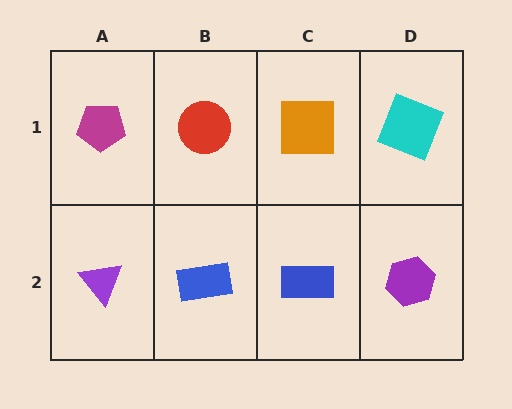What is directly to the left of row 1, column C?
A red circle.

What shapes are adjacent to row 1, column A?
A purple triangle (row 2, column A), a red circle (row 1, column B).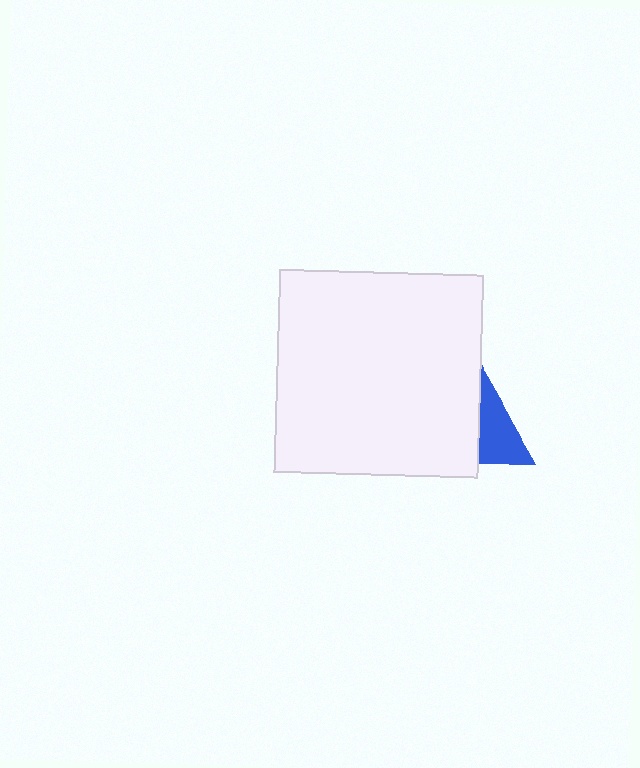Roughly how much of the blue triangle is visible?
A small part of it is visible (roughly 42%).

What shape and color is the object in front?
The object in front is a white square.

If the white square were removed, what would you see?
You would see the complete blue triangle.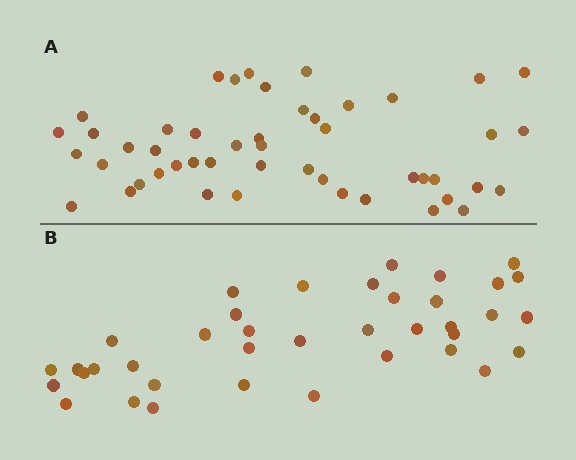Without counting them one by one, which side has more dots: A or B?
Region A (the top region) has more dots.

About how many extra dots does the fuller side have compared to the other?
Region A has roughly 10 or so more dots than region B.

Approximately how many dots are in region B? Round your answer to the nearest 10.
About 40 dots. (The exact count is 38, which rounds to 40.)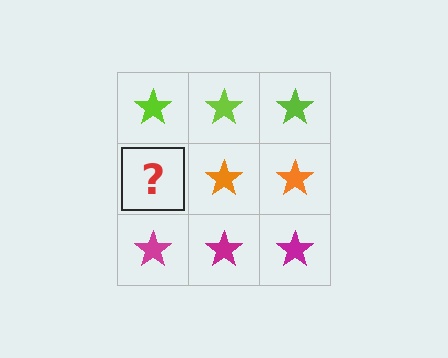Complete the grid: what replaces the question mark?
The question mark should be replaced with an orange star.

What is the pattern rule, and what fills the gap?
The rule is that each row has a consistent color. The gap should be filled with an orange star.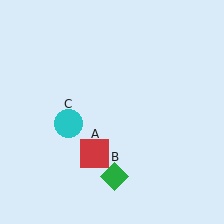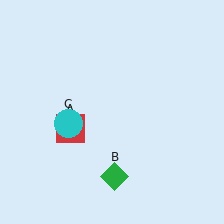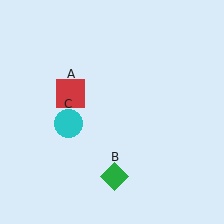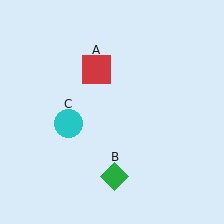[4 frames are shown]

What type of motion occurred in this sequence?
The red square (object A) rotated clockwise around the center of the scene.